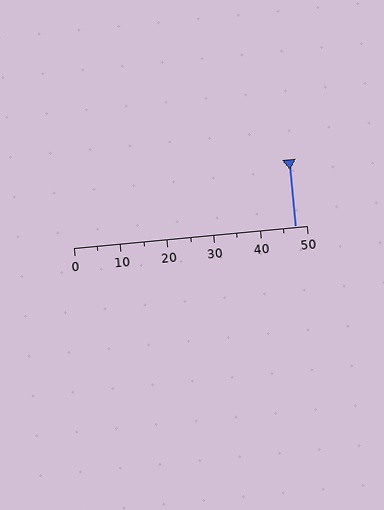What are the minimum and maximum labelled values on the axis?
The axis runs from 0 to 50.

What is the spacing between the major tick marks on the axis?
The major ticks are spaced 10 apart.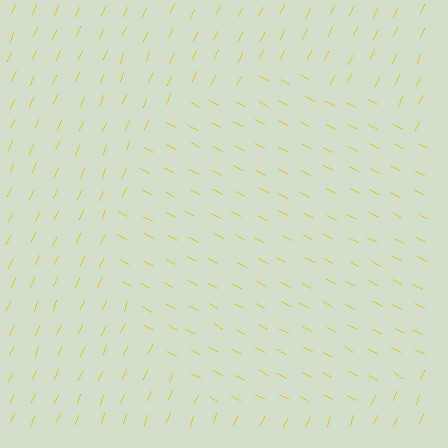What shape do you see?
I see a circle.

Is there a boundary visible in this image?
Yes, there is a texture boundary formed by a change in line orientation.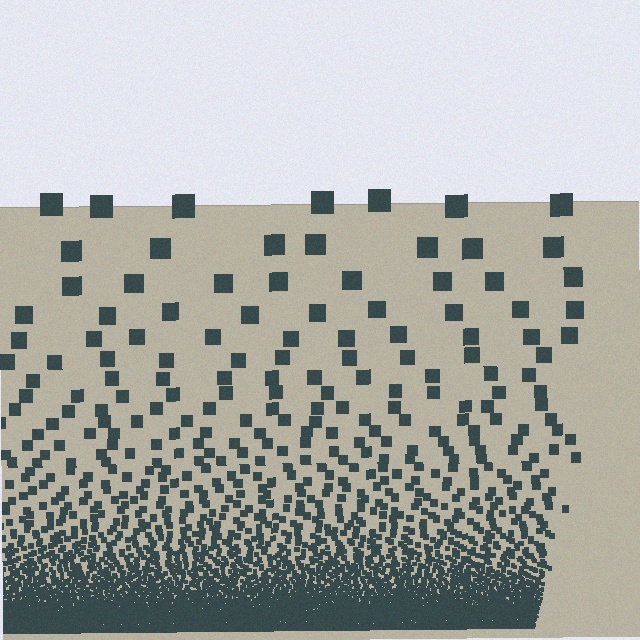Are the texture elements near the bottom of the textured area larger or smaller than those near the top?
Smaller. The gradient is inverted — elements near the bottom are smaller and denser.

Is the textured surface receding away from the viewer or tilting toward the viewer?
The surface appears to tilt toward the viewer. Texture elements get larger and sparser toward the top.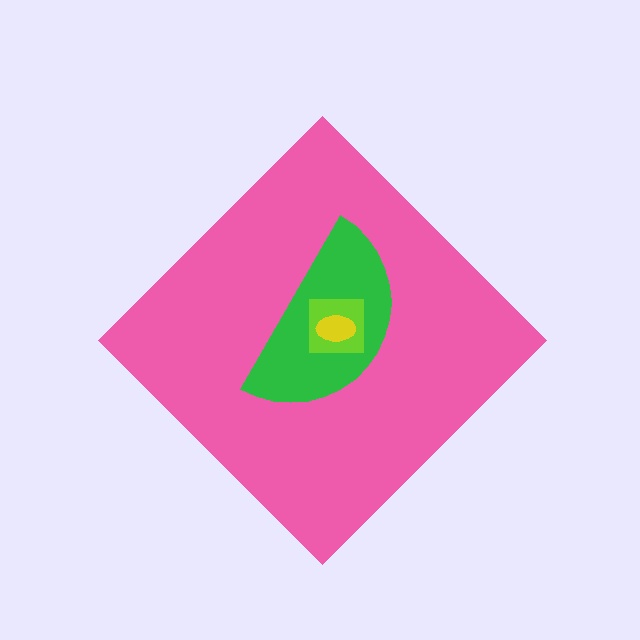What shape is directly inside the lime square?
The yellow ellipse.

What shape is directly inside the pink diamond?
The green semicircle.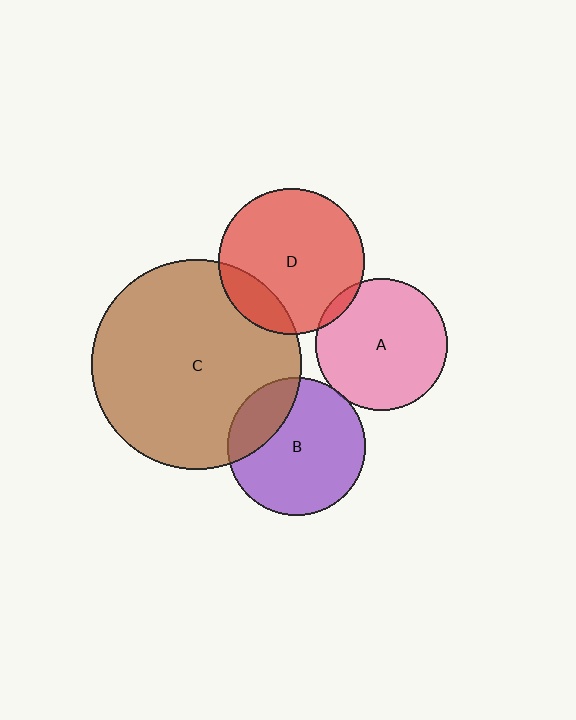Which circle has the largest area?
Circle C (brown).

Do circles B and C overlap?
Yes.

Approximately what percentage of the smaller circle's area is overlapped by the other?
Approximately 25%.